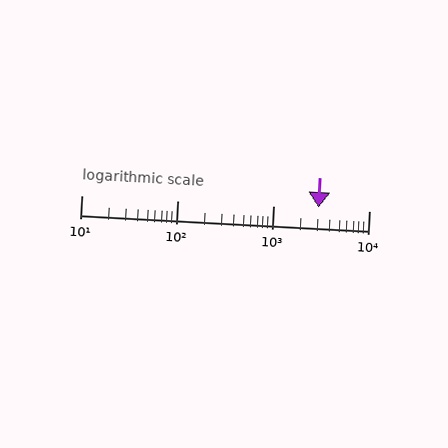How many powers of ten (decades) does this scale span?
The scale spans 3 decades, from 10 to 10000.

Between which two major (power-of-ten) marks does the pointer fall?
The pointer is between 1000 and 10000.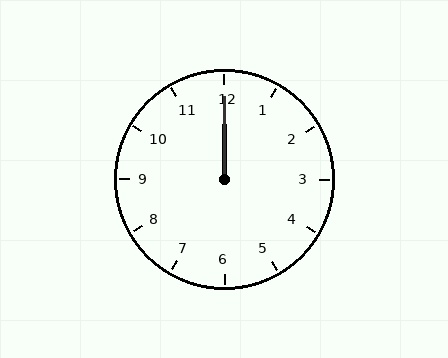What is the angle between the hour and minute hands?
Approximately 0 degrees.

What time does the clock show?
12:00.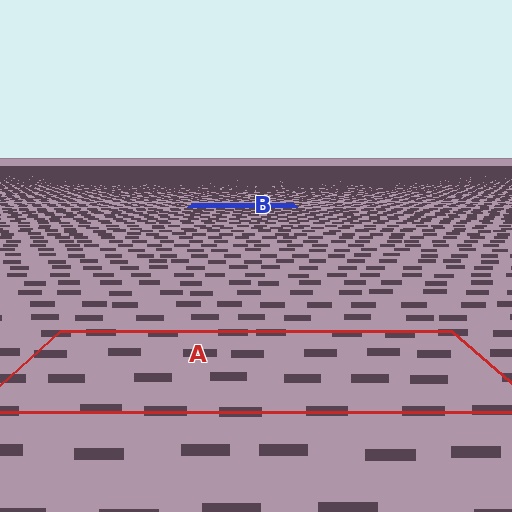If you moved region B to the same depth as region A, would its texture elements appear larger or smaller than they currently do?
They would appear larger. At a closer depth, the same texture elements are projected at a bigger on-screen size.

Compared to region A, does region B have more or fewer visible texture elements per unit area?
Region B has more texture elements per unit area — they are packed more densely because it is farther away.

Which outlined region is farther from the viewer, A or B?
Region B is farther from the viewer — the texture elements inside it appear smaller and more densely packed.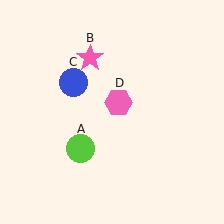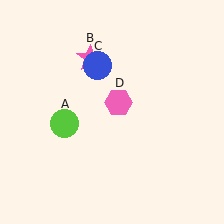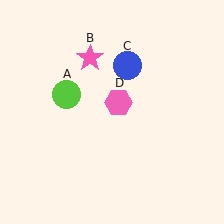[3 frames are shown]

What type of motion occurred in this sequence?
The lime circle (object A), blue circle (object C) rotated clockwise around the center of the scene.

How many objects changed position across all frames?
2 objects changed position: lime circle (object A), blue circle (object C).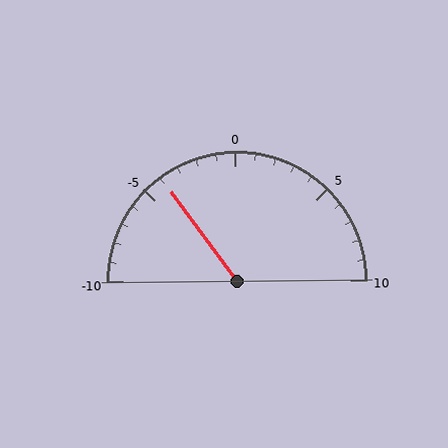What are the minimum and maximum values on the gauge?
The gauge ranges from -10 to 10.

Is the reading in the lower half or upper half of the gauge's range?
The reading is in the lower half of the range (-10 to 10).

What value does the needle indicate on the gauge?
The needle indicates approximately -4.